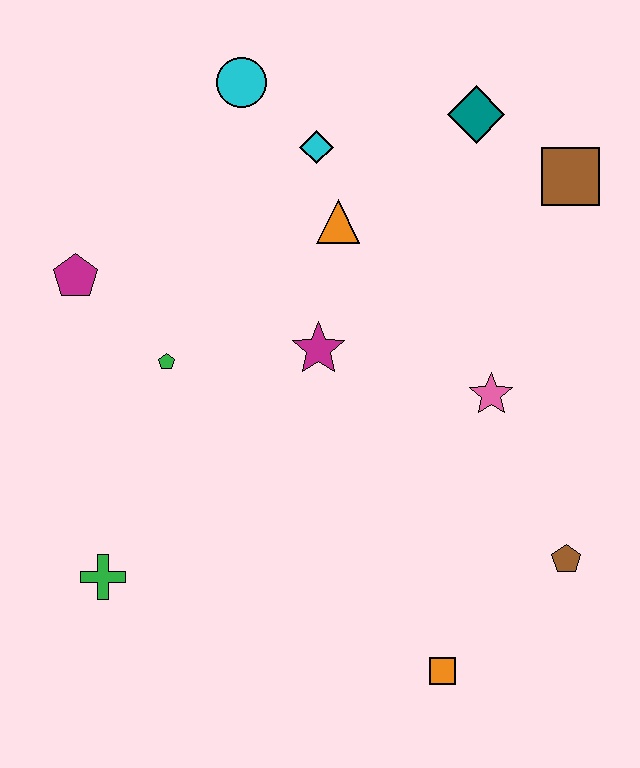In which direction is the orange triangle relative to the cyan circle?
The orange triangle is below the cyan circle.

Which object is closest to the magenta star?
The orange triangle is closest to the magenta star.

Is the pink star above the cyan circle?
No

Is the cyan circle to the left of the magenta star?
Yes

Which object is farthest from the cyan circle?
The orange square is farthest from the cyan circle.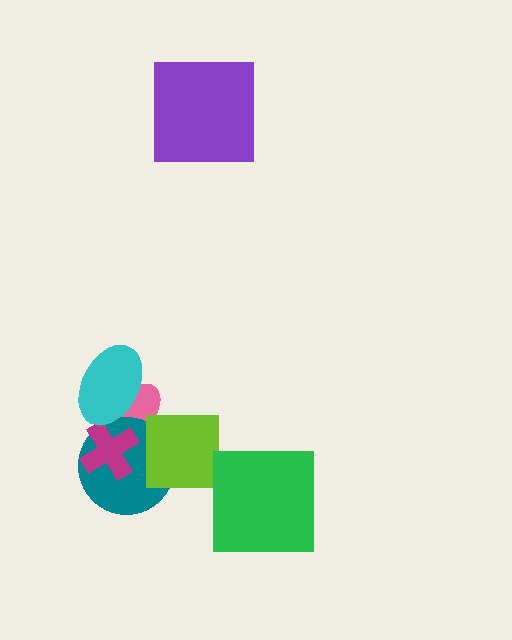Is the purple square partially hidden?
No, no other shape covers it.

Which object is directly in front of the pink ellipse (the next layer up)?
The teal circle is directly in front of the pink ellipse.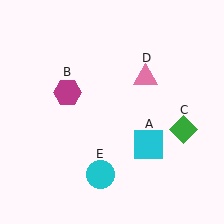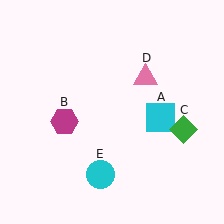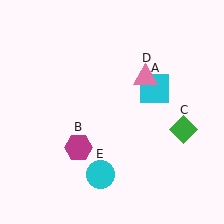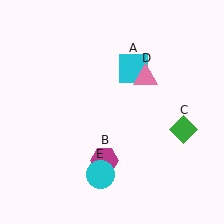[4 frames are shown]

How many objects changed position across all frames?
2 objects changed position: cyan square (object A), magenta hexagon (object B).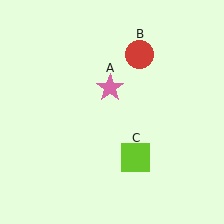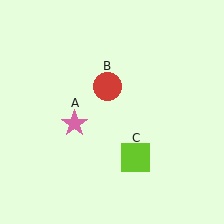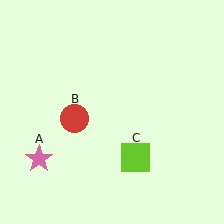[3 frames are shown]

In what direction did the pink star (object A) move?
The pink star (object A) moved down and to the left.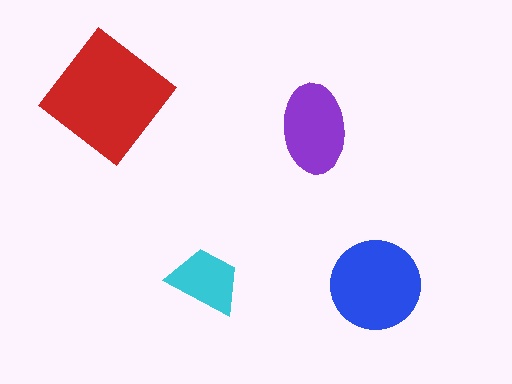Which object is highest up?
The red diamond is topmost.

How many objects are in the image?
There are 4 objects in the image.